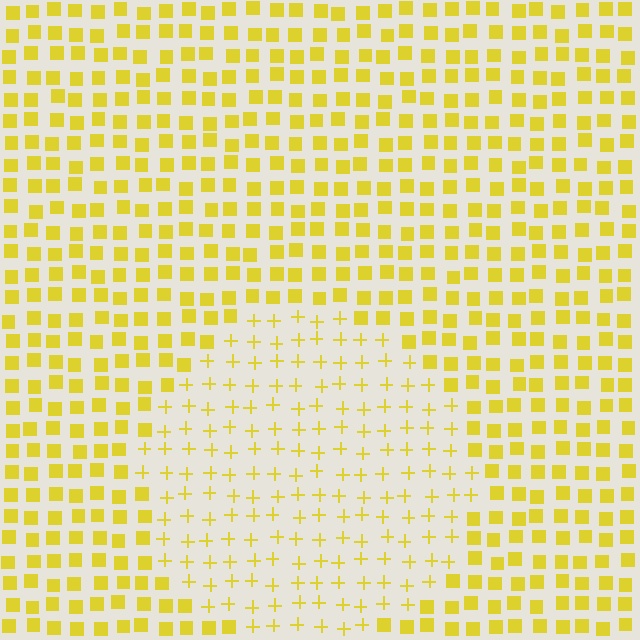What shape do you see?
I see a circle.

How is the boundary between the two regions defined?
The boundary is defined by a change in element shape: plus signs inside vs. squares outside. All elements share the same color and spacing.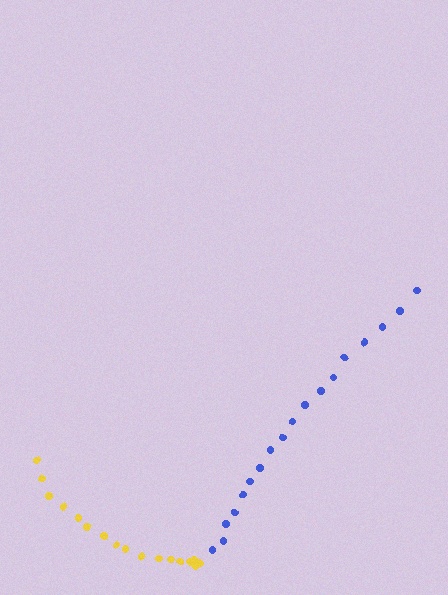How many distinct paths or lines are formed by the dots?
There are 2 distinct paths.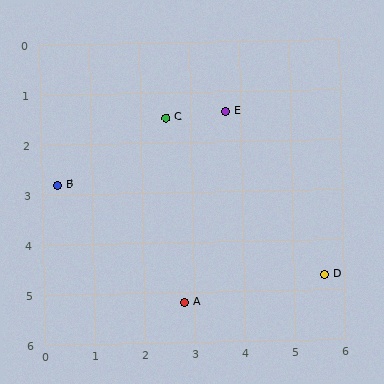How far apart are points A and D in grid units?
Points A and D are about 2.8 grid units apart.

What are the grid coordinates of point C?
Point C is at approximately (2.5, 1.5).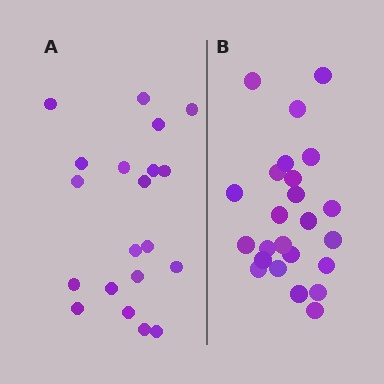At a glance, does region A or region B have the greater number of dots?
Region B (the right region) has more dots.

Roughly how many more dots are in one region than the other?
Region B has about 4 more dots than region A.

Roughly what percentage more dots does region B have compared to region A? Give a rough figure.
About 20% more.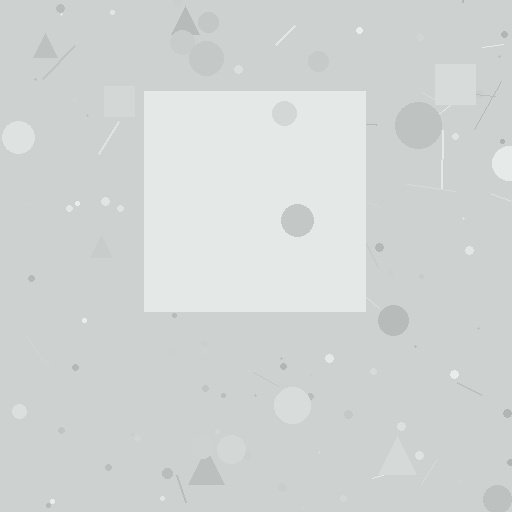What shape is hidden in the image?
A square is hidden in the image.